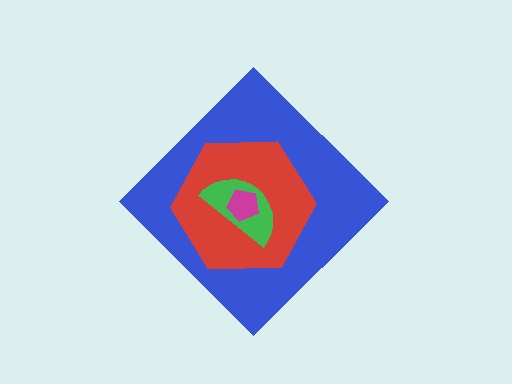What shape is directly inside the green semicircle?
The magenta pentagon.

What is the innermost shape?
The magenta pentagon.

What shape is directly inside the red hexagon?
The green semicircle.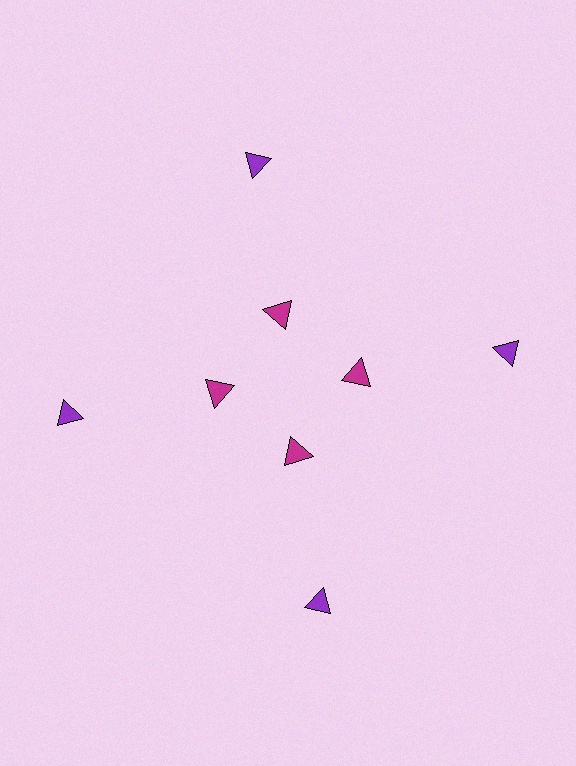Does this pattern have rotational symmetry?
Yes, this pattern has 4-fold rotational symmetry. It looks the same after rotating 90 degrees around the center.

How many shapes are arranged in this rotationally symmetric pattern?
There are 8 shapes, arranged in 4 groups of 2.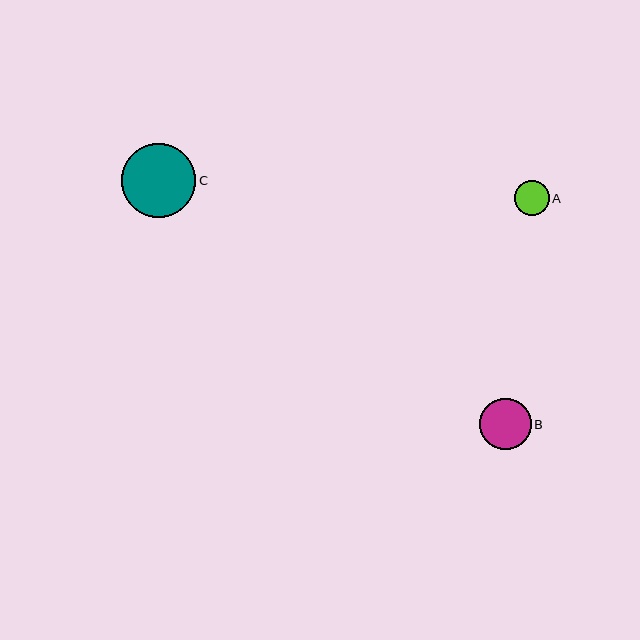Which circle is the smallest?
Circle A is the smallest with a size of approximately 35 pixels.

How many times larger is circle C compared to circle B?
Circle C is approximately 1.5 times the size of circle B.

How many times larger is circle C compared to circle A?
Circle C is approximately 2.1 times the size of circle A.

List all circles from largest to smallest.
From largest to smallest: C, B, A.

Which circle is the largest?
Circle C is the largest with a size of approximately 74 pixels.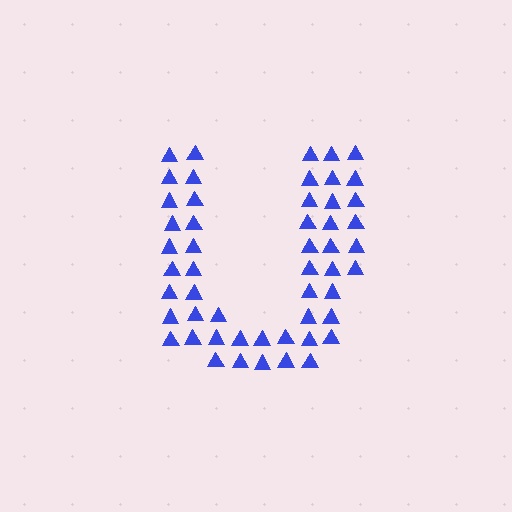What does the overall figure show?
The overall figure shows the letter U.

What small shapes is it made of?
It is made of small triangles.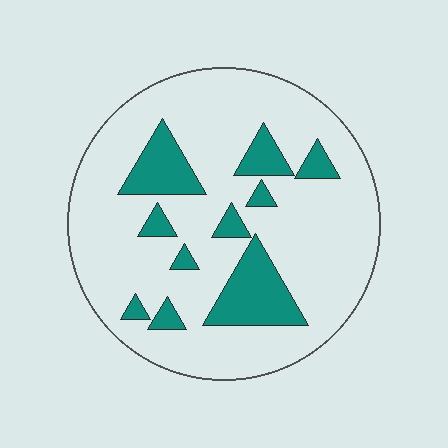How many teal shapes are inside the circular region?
10.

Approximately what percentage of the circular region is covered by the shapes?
Approximately 20%.